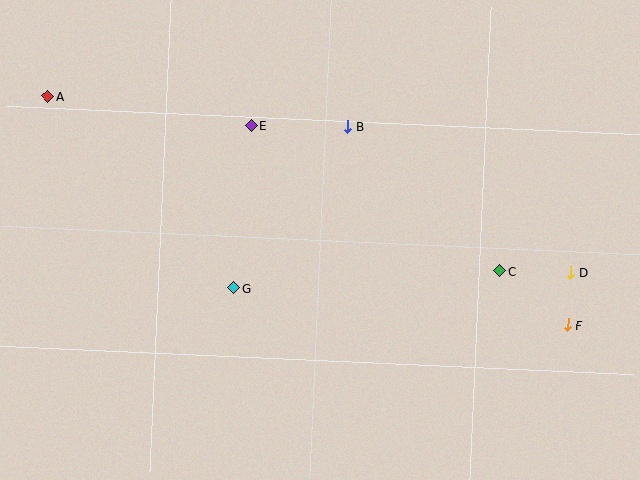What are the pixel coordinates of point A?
Point A is at (48, 97).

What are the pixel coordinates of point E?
Point E is at (251, 126).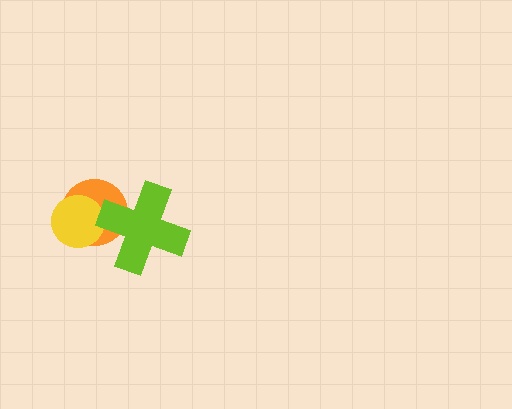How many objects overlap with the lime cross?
1 object overlaps with the lime cross.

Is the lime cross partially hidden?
No, no other shape covers it.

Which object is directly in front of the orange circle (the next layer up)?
The yellow circle is directly in front of the orange circle.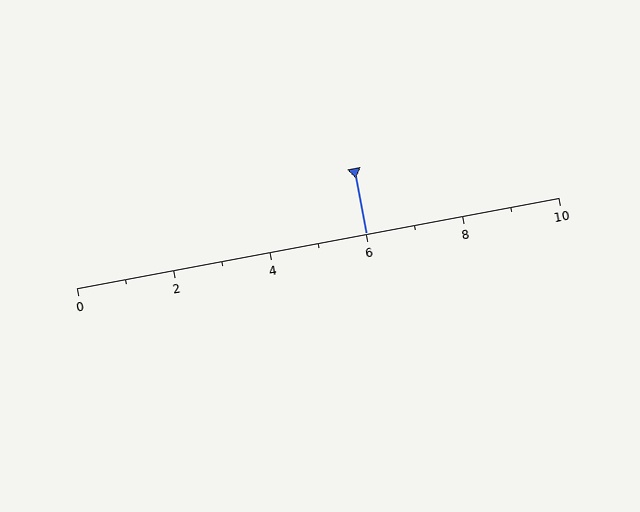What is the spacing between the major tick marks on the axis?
The major ticks are spaced 2 apart.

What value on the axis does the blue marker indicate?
The marker indicates approximately 6.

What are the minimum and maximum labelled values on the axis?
The axis runs from 0 to 10.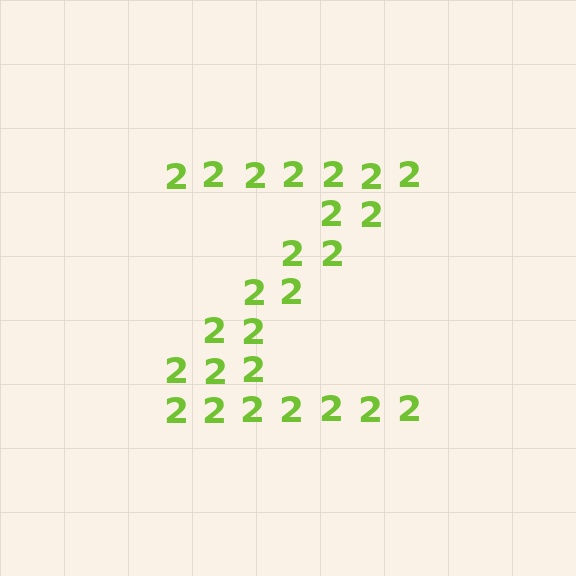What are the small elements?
The small elements are digit 2's.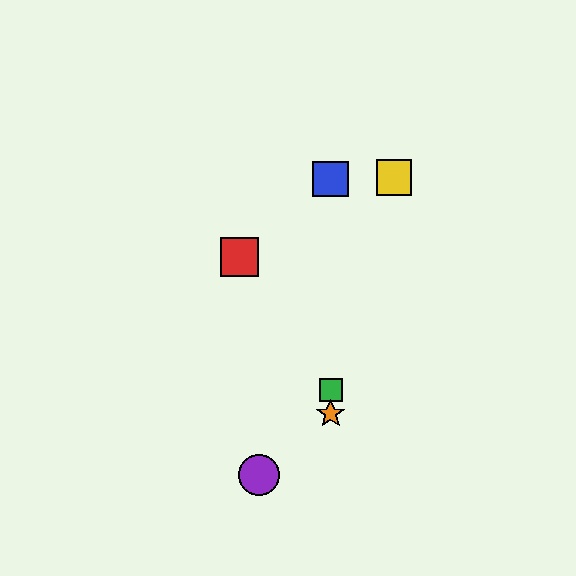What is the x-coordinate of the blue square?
The blue square is at x≈331.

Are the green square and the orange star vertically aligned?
Yes, both are at x≈331.